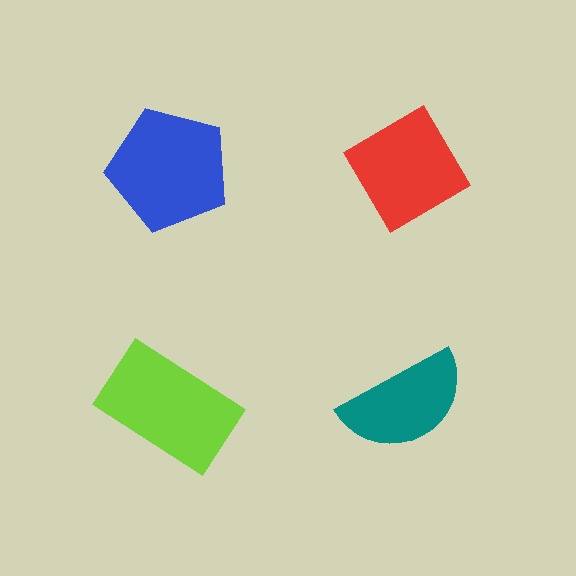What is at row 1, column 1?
A blue pentagon.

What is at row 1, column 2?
A red diamond.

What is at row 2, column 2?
A teal semicircle.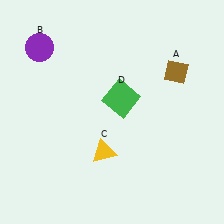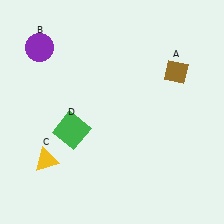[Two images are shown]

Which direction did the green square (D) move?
The green square (D) moved left.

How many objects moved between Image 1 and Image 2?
2 objects moved between the two images.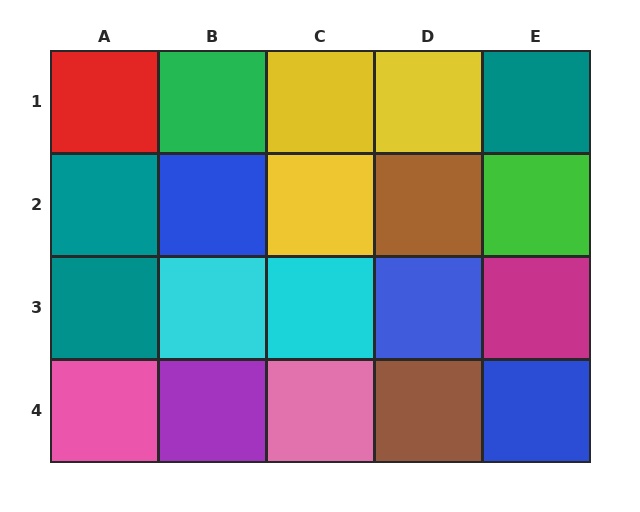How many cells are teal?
3 cells are teal.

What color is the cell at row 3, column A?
Teal.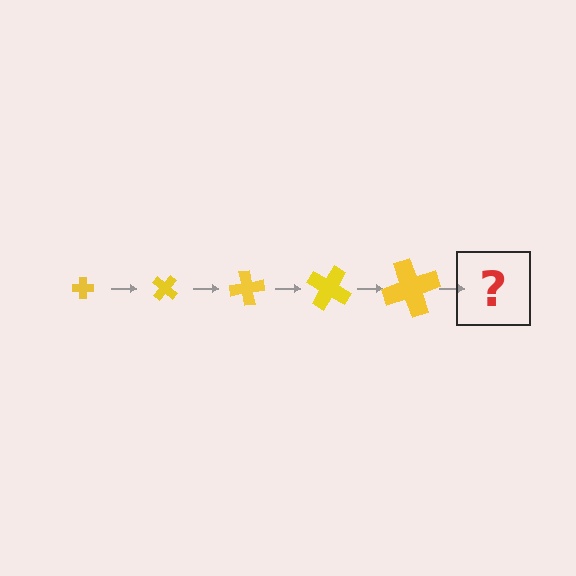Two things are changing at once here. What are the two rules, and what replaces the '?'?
The two rules are that the cross grows larger each step and it rotates 40 degrees each step. The '?' should be a cross, larger than the previous one and rotated 200 degrees from the start.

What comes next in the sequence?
The next element should be a cross, larger than the previous one and rotated 200 degrees from the start.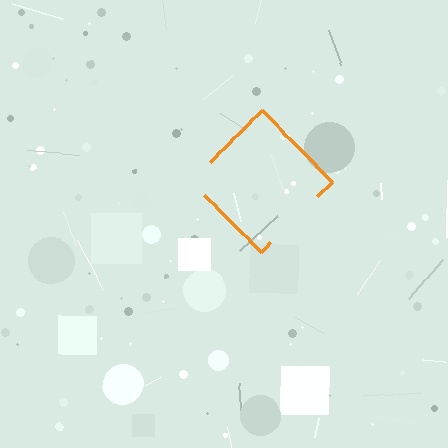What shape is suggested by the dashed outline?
The dashed outline suggests a diamond.